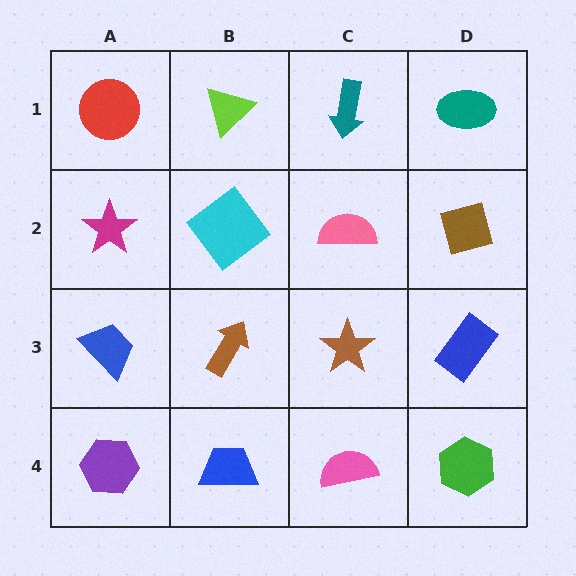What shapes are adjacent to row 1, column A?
A magenta star (row 2, column A), a lime triangle (row 1, column B).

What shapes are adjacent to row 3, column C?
A pink semicircle (row 2, column C), a pink semicircle (row 4, column C), a brown arrow (row 3, column B), a blue rectangle (row 3, column D).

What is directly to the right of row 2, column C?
A brown square.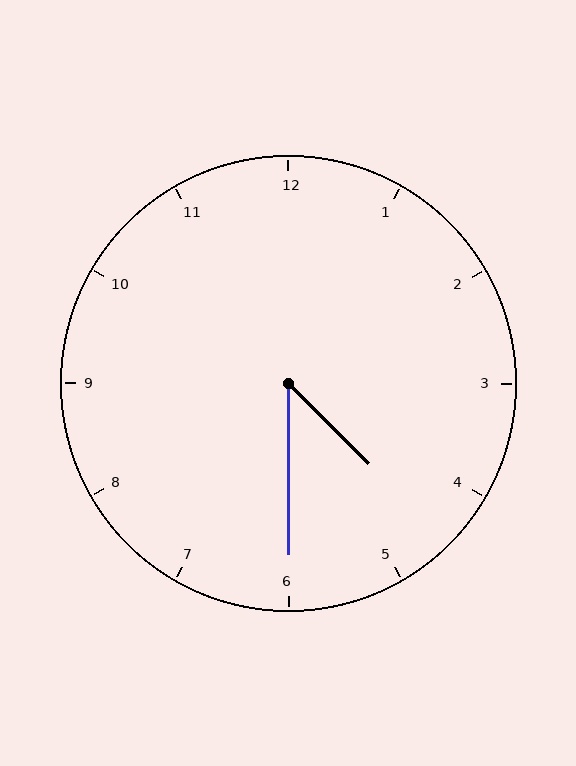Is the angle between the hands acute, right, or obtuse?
It is acute.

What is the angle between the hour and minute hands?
Approximately 45 degrees.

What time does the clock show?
4:30.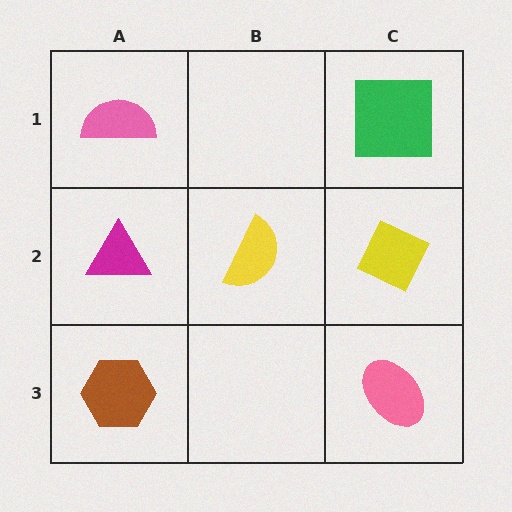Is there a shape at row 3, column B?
No, that cell is empty.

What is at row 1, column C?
A green square.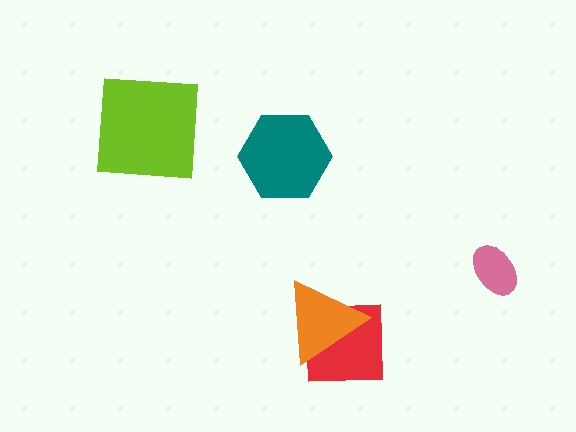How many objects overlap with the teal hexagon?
0 objects overlap with the teal hexagon.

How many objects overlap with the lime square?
0 objects overlap with the lime square.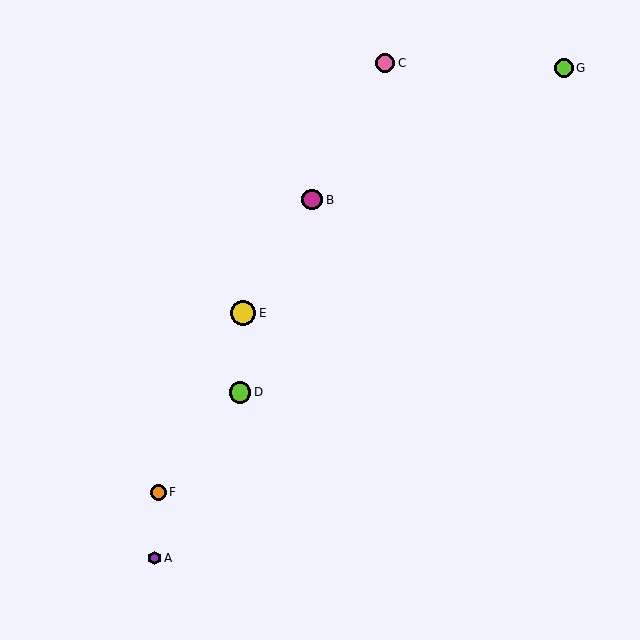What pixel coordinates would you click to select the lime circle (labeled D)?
Click at (240, 392) to select the lime circle D.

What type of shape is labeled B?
Shape B is a magenta circle.